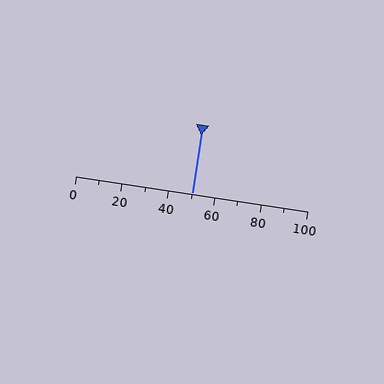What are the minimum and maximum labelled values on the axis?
The axis runs from 0 to 100.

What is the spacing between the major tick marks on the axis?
The major ticks are spaced 20 apart.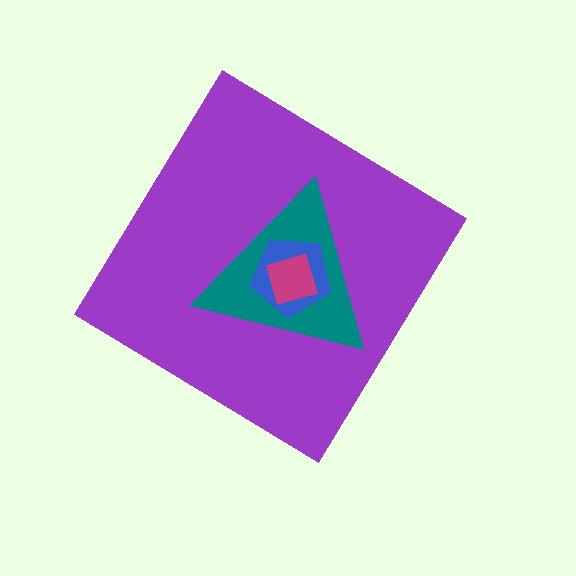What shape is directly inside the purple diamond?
The teal triangle.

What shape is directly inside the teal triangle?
The blue pentagon.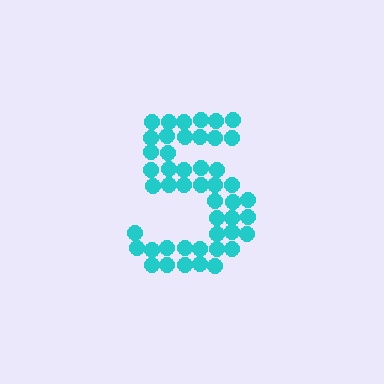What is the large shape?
The large shape is the digit 5.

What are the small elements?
The small elements are circles.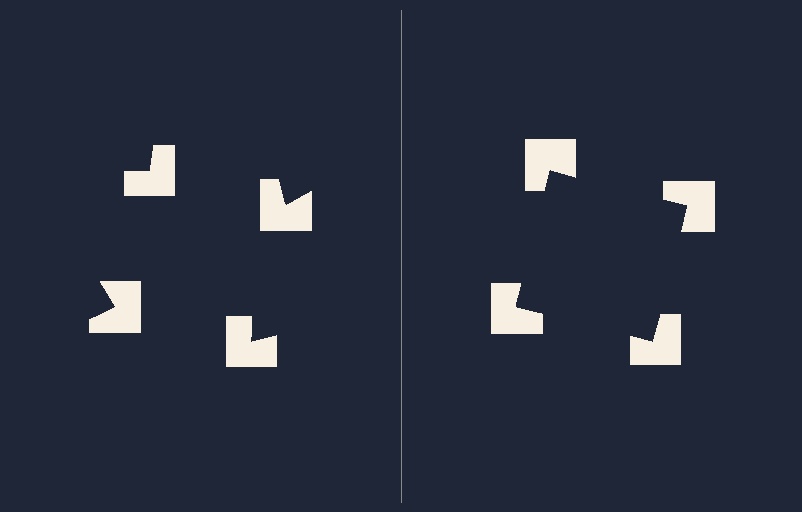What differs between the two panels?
The notched squares are positioned identically on both sides; only the wedge orientations differ. On the right they align to a square; on the left they are misaligned.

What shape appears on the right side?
An illusory square.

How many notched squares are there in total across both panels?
8 — 4 on each side.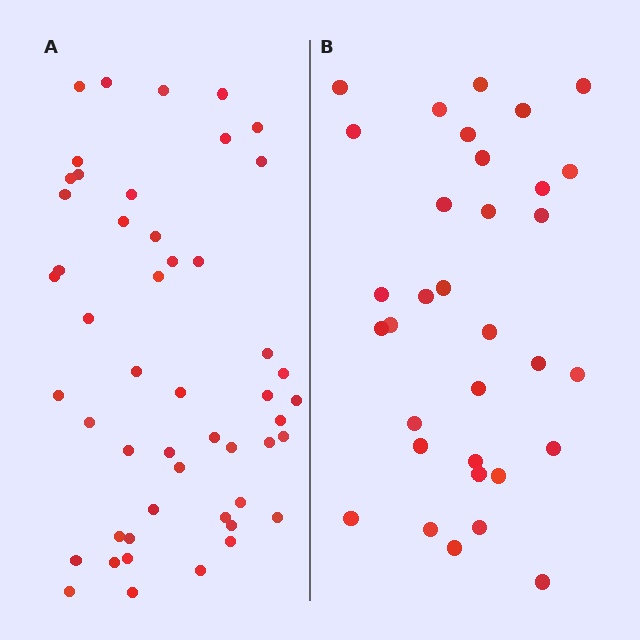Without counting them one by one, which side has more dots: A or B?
Region A (the left region) has more dots.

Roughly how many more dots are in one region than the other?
Region A has approximately 15 more dots than region B.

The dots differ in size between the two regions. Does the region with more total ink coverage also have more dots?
No. Region B has more total ink coverage because its dots are larger, but region A actually contains more individual dots. Total area can be misleading — the number of items is what matters here.